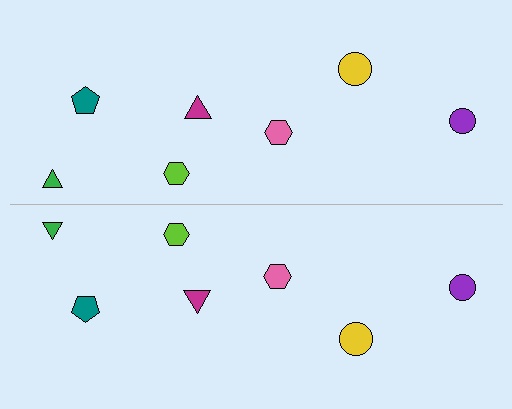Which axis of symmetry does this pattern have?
The pattern has a horizontal axis of symmetry running through the center of the image.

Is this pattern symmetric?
Yes, this pattern has bilateral (reflection) symmetry.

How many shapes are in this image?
There are 14 shapes in this image.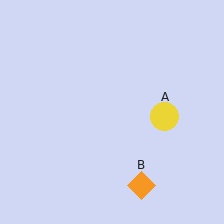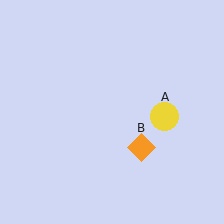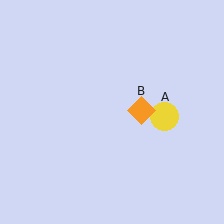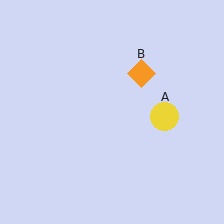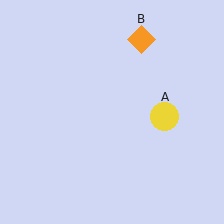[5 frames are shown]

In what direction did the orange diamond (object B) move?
The orange diamond (object B) moved up.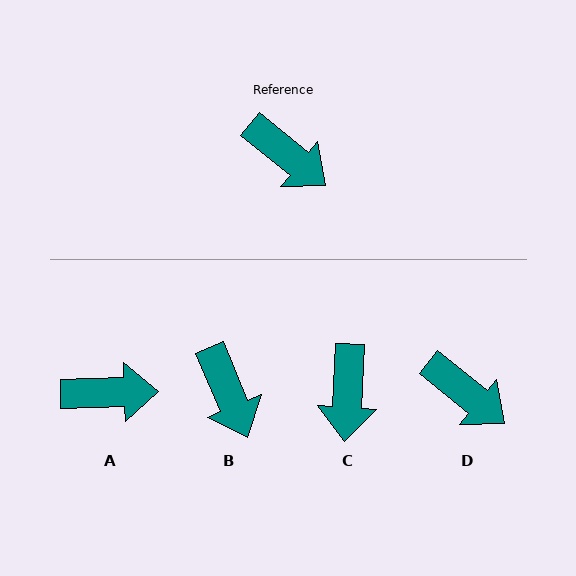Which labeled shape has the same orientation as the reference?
D.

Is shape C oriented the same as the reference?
No, it is off by about 54 degrees.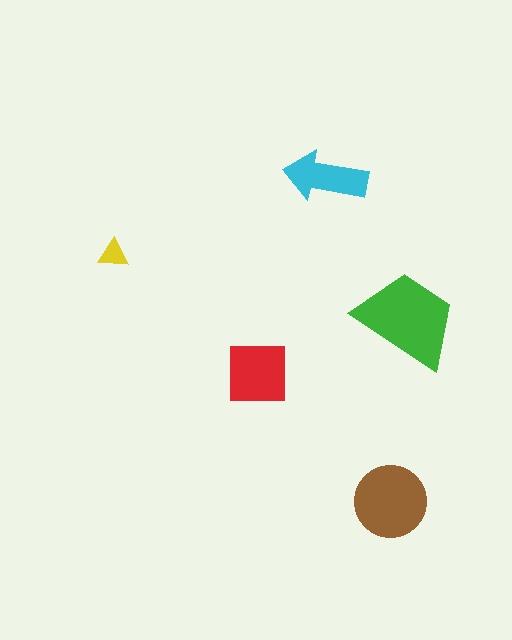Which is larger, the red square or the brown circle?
The brown circle.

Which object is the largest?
The green trapezoid.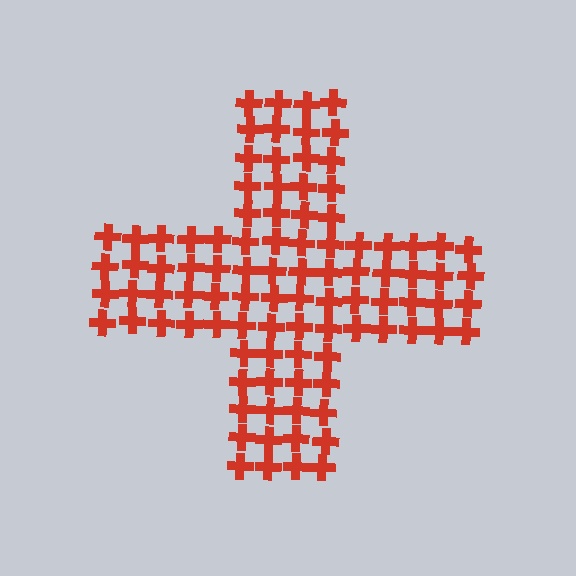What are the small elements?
The small elements are crosses.